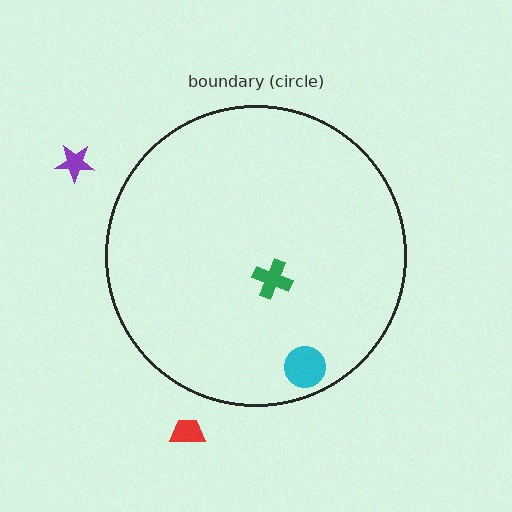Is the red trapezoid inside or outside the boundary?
Outside.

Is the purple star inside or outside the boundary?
Outside.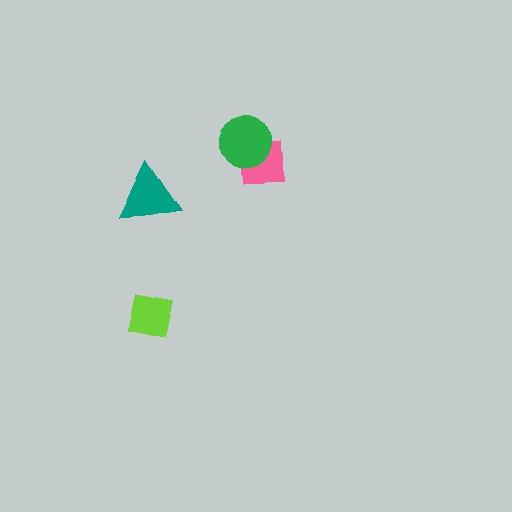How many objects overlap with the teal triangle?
0 objects overlap with the teal triangle.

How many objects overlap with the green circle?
1 object overlaps with the green circle.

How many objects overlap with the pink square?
1 object overlaps with the pink square.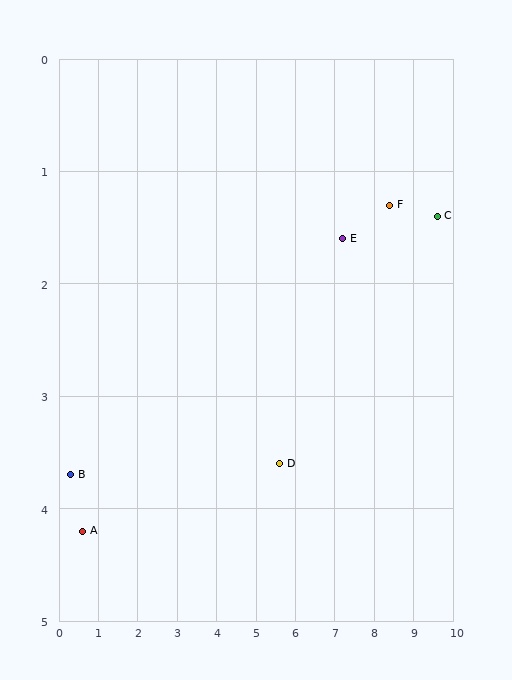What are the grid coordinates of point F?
Point F is at approximately (8.4, 1.3).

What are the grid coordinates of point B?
Point B is at approximately (0.3, 3.7).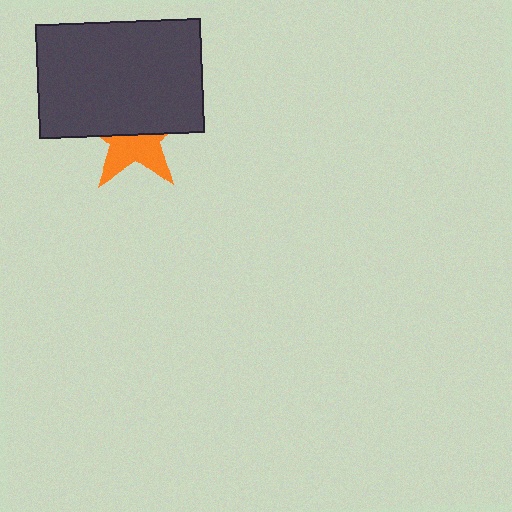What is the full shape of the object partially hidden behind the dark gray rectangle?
The partially hidden object is an orange star.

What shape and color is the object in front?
The object in front is a dark gray rectangle.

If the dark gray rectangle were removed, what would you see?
You would see the complete orange star.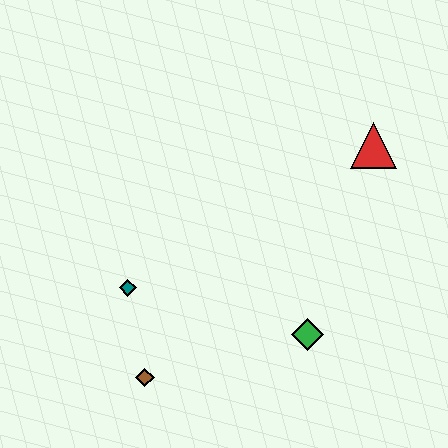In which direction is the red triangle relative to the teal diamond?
The red triangle is to the right of the teal diamond.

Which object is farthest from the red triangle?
The brown diamond is farthest from the red triangle.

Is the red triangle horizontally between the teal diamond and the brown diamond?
No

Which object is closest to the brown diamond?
The teal diamond is closest to the brown diamond.